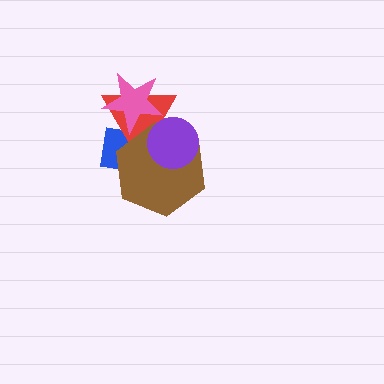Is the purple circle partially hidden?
No, no other shape covers it.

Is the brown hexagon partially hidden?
Yes, it is partially covered by another shape.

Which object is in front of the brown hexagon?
The purple circle is in front of the brown hexagon.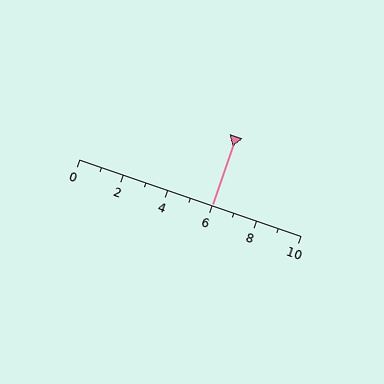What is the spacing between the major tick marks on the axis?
The major ticks are spaced 2 apart.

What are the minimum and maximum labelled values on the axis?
The axis runs from 0 to 10.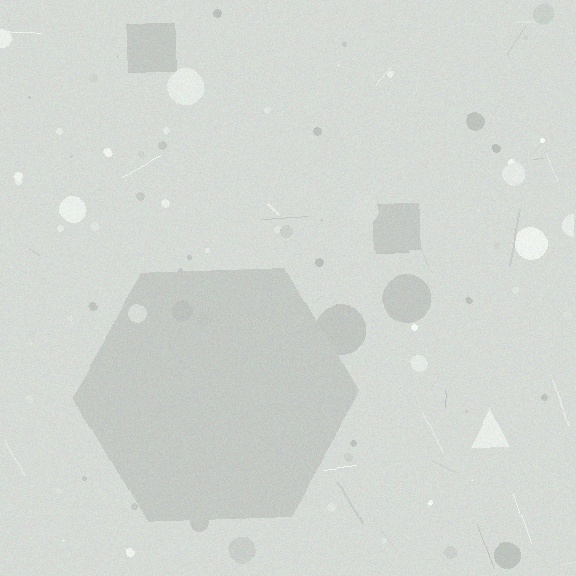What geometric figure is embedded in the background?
A hexagon is embedded in the background.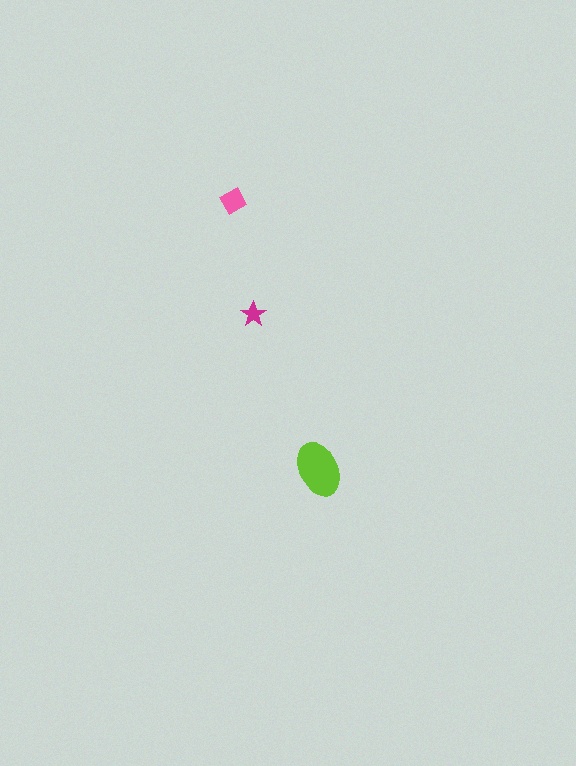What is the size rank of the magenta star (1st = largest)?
3rd.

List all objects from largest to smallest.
The lime ellipse, the pink diamond, the magenta star.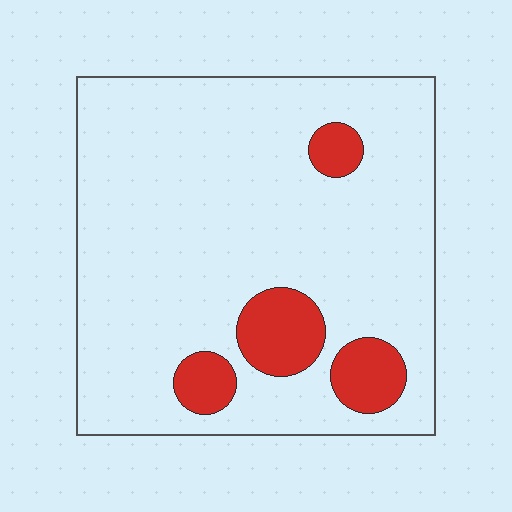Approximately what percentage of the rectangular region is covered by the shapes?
Approximately 15%.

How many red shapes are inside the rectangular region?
4.